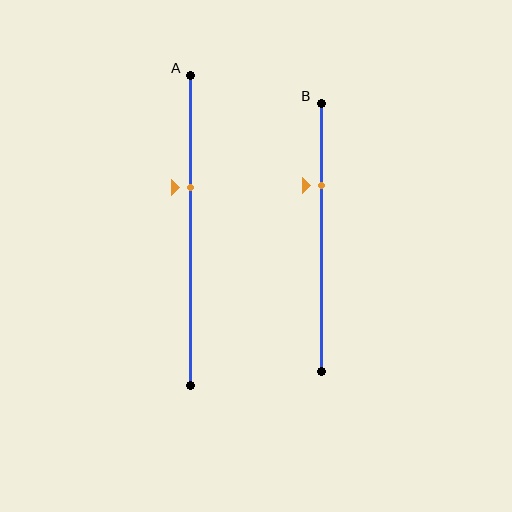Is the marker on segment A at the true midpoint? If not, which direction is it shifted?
No, the marker on segment A is shifted upward by about 14% of the segment length.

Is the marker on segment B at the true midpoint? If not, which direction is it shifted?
No, the marker on segment B is shifted upward by about 20% of the segment length.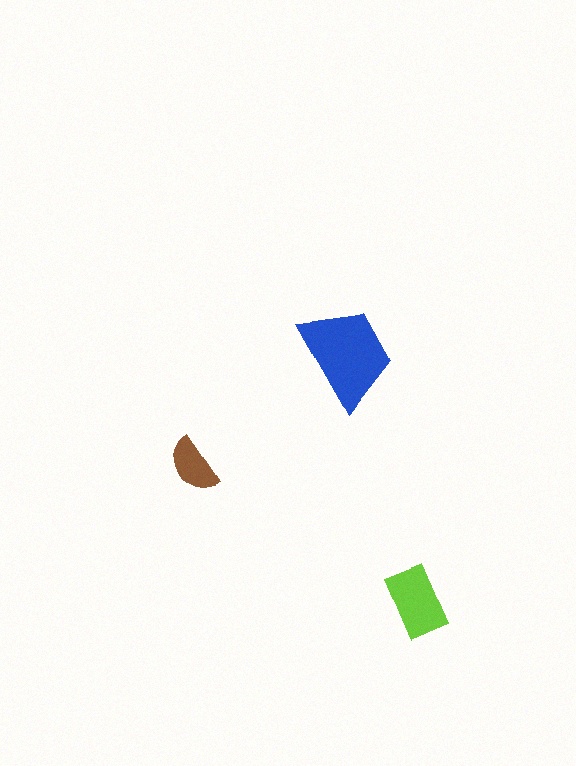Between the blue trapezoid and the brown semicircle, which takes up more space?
The blue trapezoid.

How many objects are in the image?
There are 3 objects in the image.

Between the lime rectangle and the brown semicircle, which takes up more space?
The lime rectangle.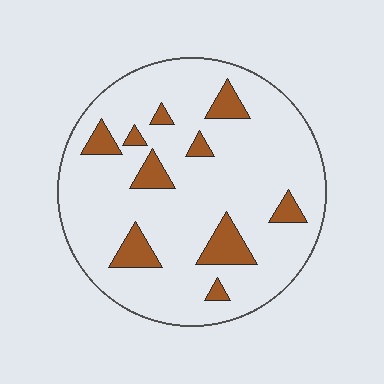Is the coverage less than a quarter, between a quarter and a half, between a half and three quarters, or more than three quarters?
Less than a quarter.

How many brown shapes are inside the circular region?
10.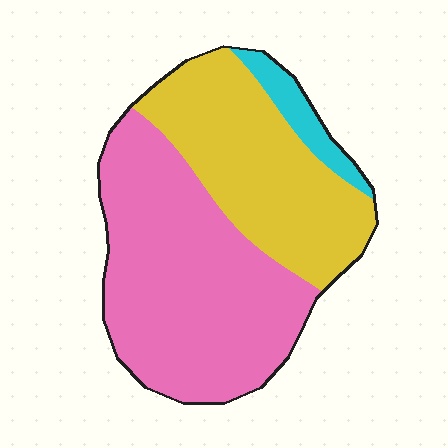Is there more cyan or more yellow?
Yellow.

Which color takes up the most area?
Pink, at roughly 55%.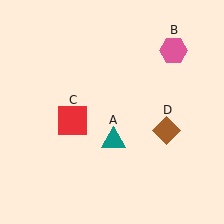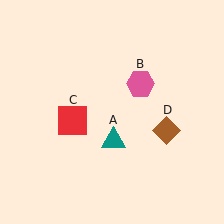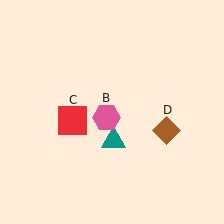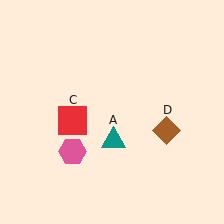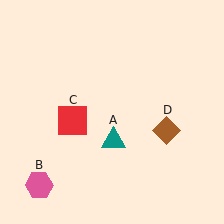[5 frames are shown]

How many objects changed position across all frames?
1 object changed position: pink hexagon (object B).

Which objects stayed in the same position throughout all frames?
Teal triangle (object A) and red square (object C) and brown diamond (object D) remained stationary.